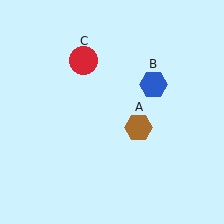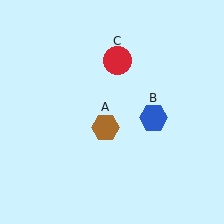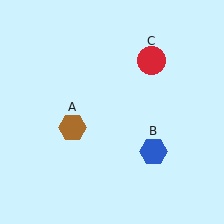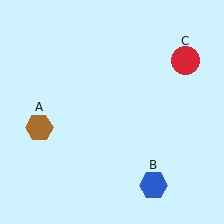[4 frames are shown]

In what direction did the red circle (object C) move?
The red circle (object C) moved right.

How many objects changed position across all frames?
3 objects changed position: brown hexagon (object A), blue hexagon (object B), red circle (object C).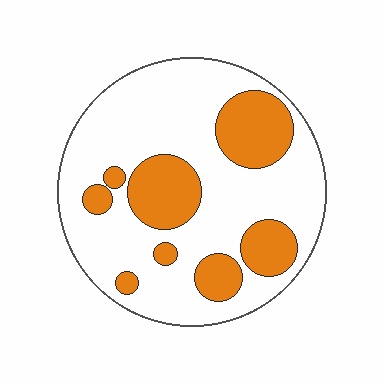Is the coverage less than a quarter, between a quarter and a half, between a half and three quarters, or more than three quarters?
Between a quarter and a half.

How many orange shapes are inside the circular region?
8.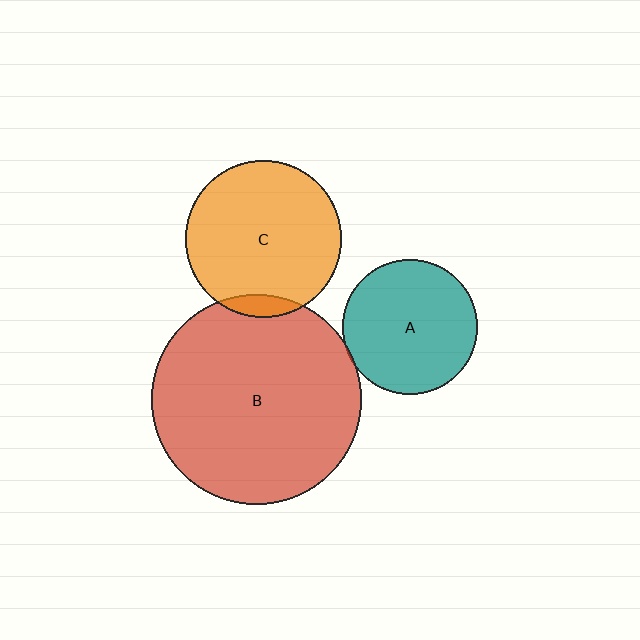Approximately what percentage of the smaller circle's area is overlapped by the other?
Approximately 5%.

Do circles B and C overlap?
Yes.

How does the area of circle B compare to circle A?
Approximately 2.4 times.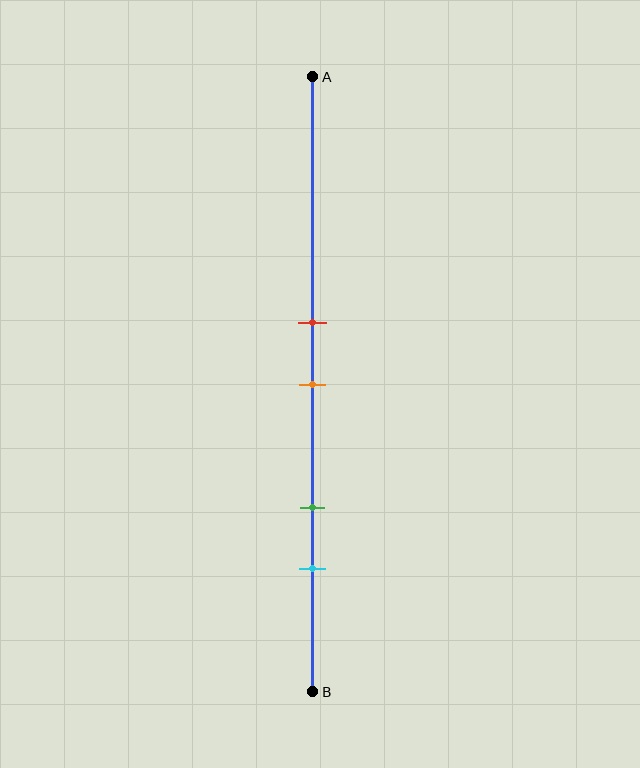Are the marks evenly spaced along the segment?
No, the marks are not evenly spaced.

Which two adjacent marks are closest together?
The red and orange marks are the closest adjacent pair.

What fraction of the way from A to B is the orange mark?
The orange mark is approximately 50% (0.5) of the way from A to B.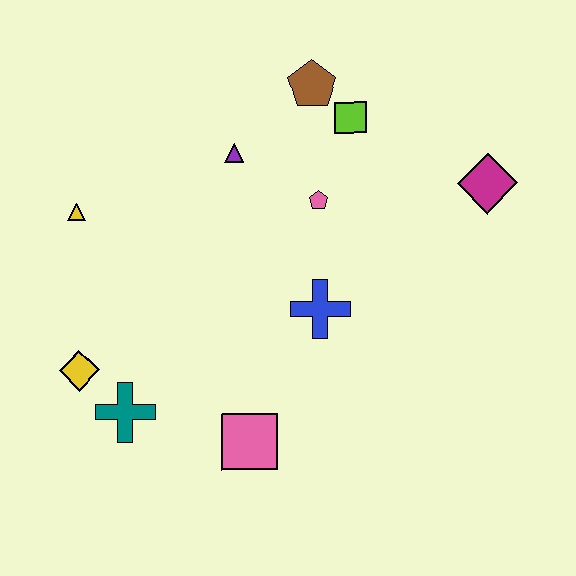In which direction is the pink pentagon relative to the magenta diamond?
The pink pentagon is to the left of the magenta diamond.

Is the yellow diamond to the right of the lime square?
No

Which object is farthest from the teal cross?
The magenta diamond is farthest from the teal cross.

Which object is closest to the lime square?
The brown pentagon is closest to the lime square.